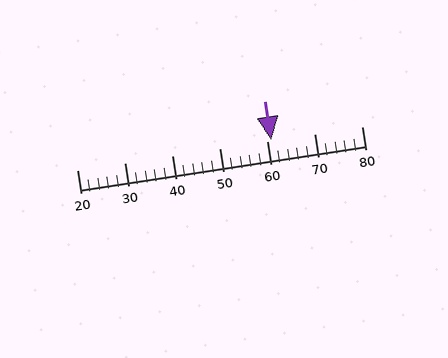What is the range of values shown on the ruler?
The ruler shows values from 20 to 80.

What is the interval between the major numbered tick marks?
The major tick marks are spaced 10 units apart.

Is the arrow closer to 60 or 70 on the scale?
The arrow is closer to 60.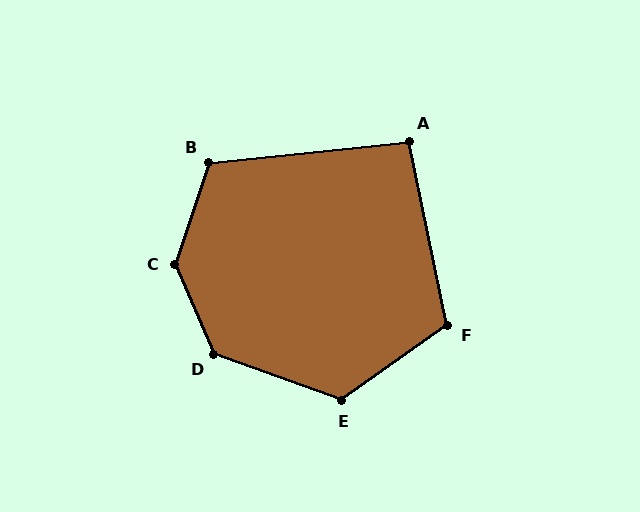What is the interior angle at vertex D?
Approximately 132 degrees (obtuse).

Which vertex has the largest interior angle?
C, at approximately 139 degrees.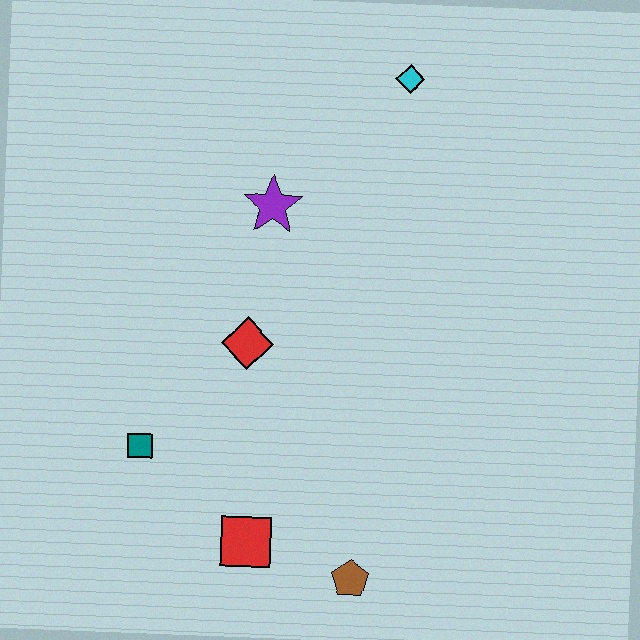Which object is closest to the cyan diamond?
The purple star is closest to the cyan diamond.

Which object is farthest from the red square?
The cyan diamond is farthest from the red square.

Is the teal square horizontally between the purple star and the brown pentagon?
No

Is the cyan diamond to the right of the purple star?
Yes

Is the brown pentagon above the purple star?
No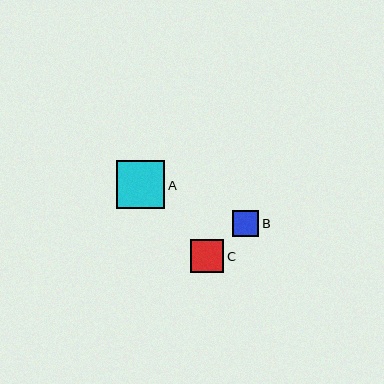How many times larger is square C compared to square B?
Square C is approximately 1.3 times the size of square B.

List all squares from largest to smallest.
From largest to smallest: A, C, B.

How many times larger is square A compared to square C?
Square A is approximately 1.5 times the size of square C.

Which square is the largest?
Square A is the largest with a size of approximately 48 pixels.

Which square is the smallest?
Square B is the smallest with a size of approximately 26 pixels.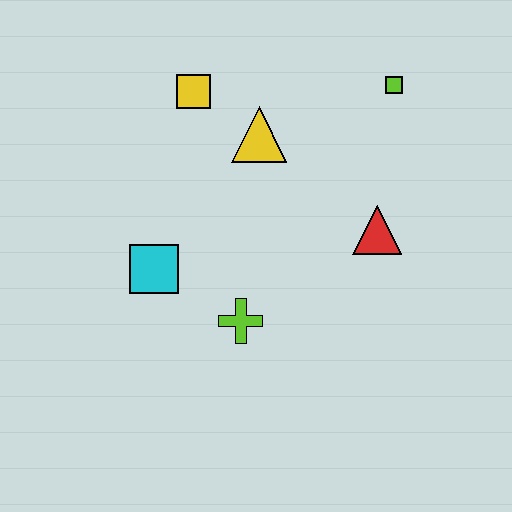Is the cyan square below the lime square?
Yes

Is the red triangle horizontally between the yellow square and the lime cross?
No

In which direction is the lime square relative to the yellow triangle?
The lime square is to the right of the yellow triangle.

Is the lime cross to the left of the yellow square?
No